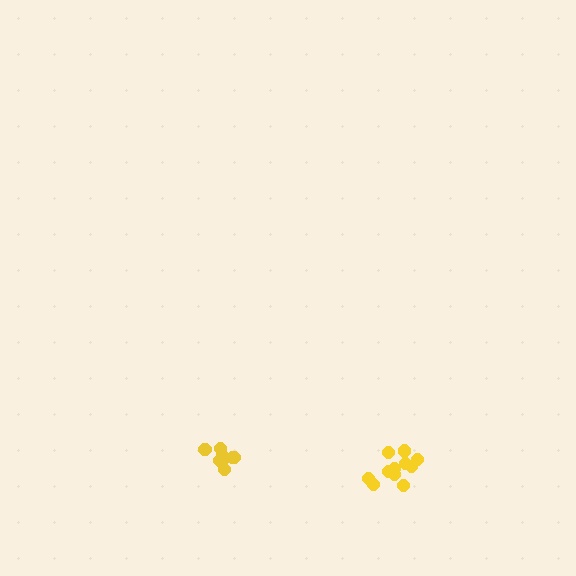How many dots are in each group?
Group 1: 11 dots, Group 2: 8 dots (19 total).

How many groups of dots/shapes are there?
There are 2 groups.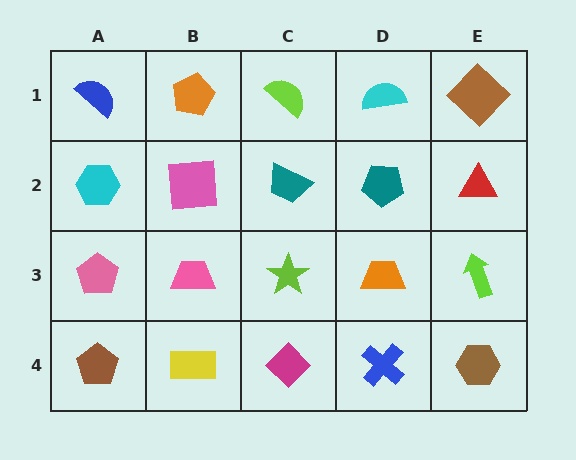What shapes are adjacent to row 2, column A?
A blue semicircle (row 1, column A), a pink pentagon (row 3, column A), a pink square (row 2, column B).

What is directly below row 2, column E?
A lime arrow.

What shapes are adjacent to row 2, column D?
A cyan semicircle (row 1, column D), an orange trapezoid (row 3, column D), a teal trapezoid (row 2, column C), a red triangle (row 2, column E).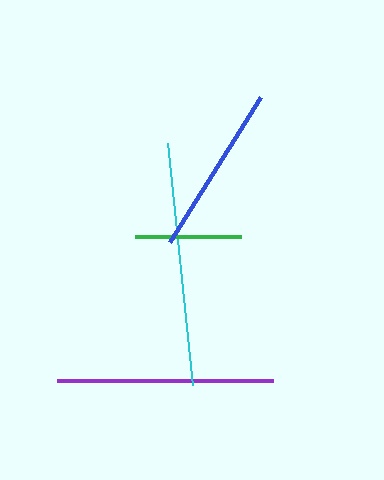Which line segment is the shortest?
The green line is the shortest at approximately 106 pixels.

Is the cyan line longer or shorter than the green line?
The cyan line is longer than the green line.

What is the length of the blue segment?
The blue segment is approximately 172 pixels long.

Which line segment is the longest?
The cyan line is the longest at approximately 243 pixels.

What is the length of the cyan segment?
The cyan segment is approximately 243 pixels long.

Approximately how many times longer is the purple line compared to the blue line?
The purple line is approximately 1.3 times the length of the blue line.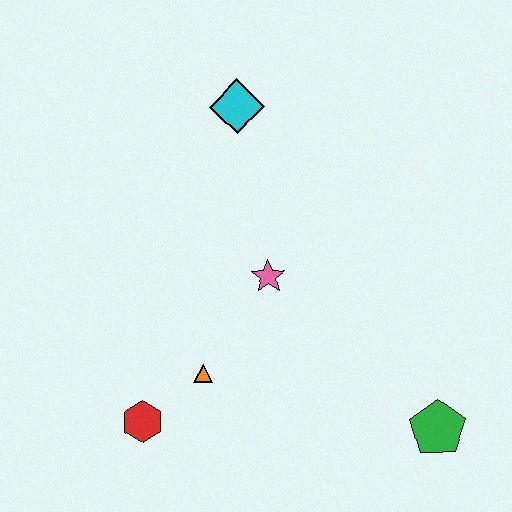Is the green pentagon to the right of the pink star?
Yes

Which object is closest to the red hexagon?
The orange triangle is closest to the red hexagon.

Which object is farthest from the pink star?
The green pentagon is farthest from the pink star.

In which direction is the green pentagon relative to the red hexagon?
The green pentagon is to the right of the red hexagon.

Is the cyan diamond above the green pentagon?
Yes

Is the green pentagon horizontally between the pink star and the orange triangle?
No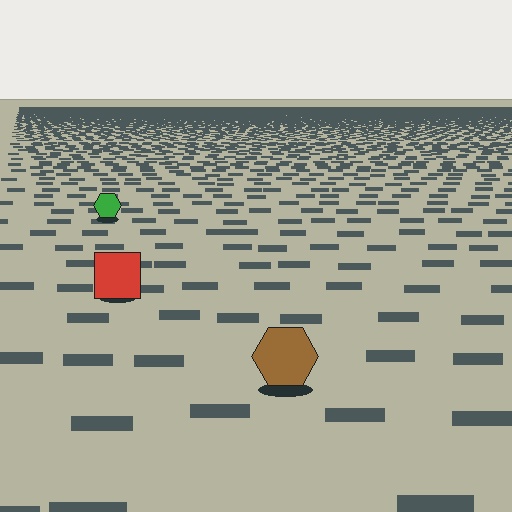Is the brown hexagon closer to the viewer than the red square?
Yes. The brown hexagon is closer — you can tell from the texture gradient: the ground texture is coarser near it.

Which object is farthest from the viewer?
The green hexagon is farthest from the viewer. It appears smaller and the ground texture around it is denser.